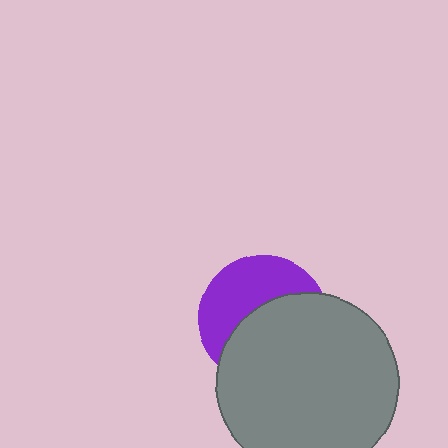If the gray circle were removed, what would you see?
You would see the complete purple circle.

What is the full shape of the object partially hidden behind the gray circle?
The partially hidden object is a purple circle.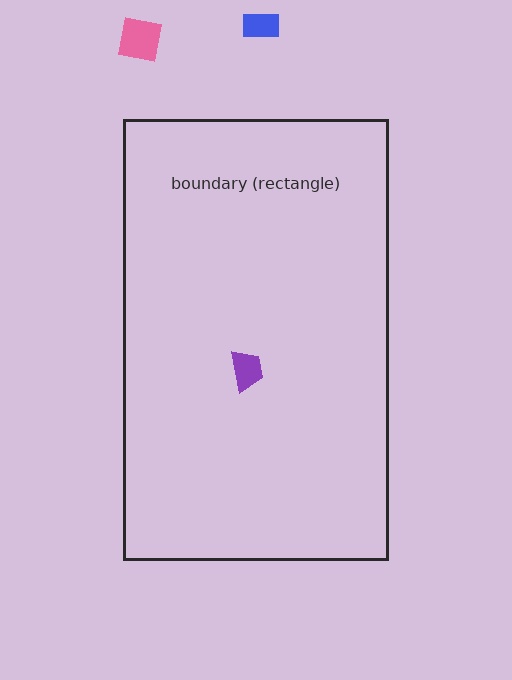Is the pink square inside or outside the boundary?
Outside.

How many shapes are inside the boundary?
1 inside, 2 outside.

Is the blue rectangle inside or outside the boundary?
Outside.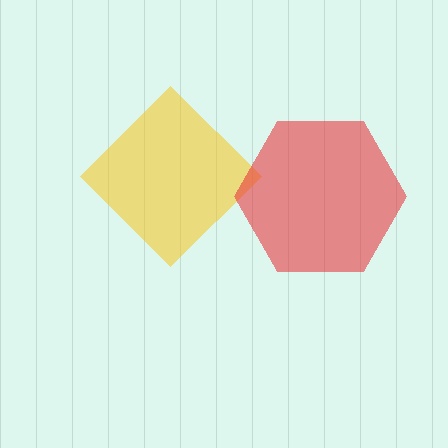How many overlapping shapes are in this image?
There are 2 overlapping shapes in the image.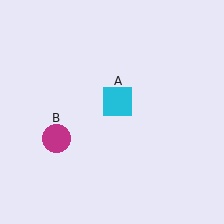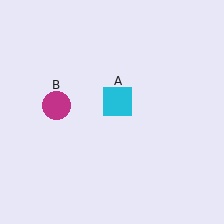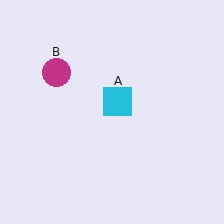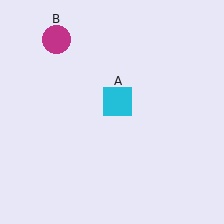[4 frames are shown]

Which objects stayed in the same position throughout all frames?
Cyan square (object A) remained stationary.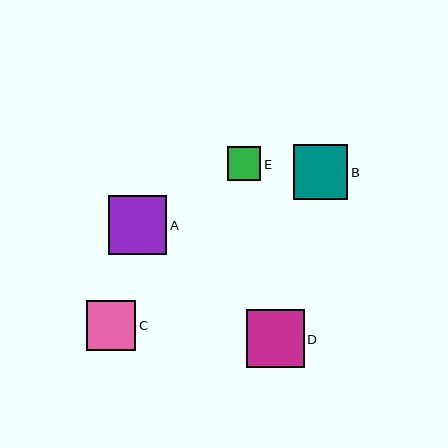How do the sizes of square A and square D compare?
Square A and square D are approximately the same size.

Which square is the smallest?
Square E is the smallest with a size of approximately 34 pixels.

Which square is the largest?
Square A is the largest with a size of approximately 58 pixels.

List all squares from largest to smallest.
From largest to smallest: A, D, B, C, E.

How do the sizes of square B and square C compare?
Square B and square C are approximately the same size.